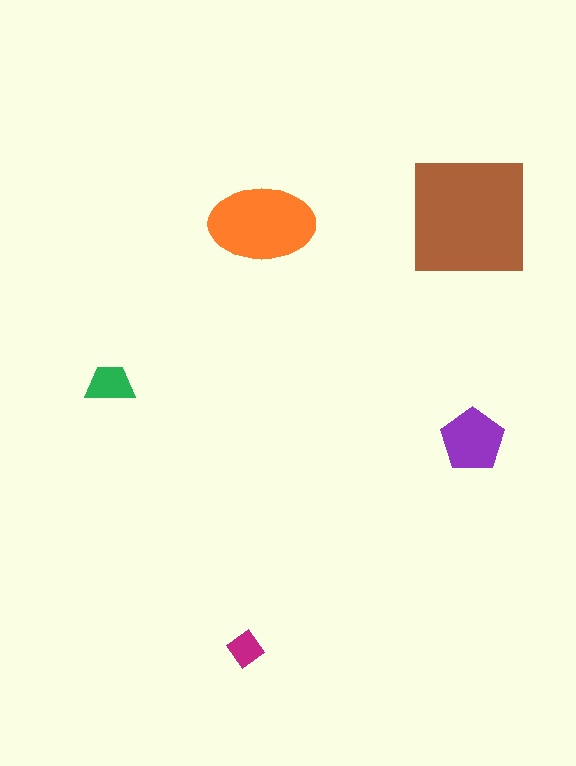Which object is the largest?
The brown square.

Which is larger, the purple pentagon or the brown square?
The brown square.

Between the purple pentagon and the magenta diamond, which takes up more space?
The purple pentagon.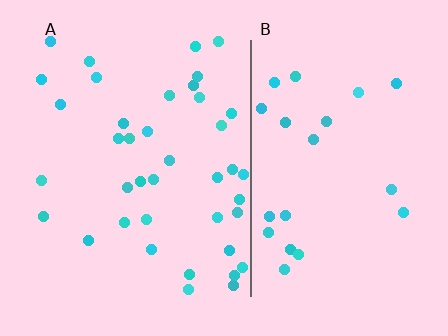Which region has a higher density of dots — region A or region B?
A (the left).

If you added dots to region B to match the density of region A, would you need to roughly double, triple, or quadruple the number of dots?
Approximately double.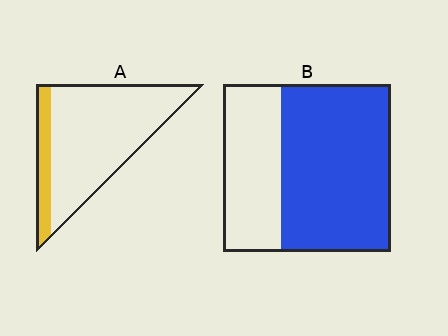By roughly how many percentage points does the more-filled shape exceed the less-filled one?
By roughly 50 percentage points (B over A).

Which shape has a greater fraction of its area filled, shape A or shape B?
Shape B.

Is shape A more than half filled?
No.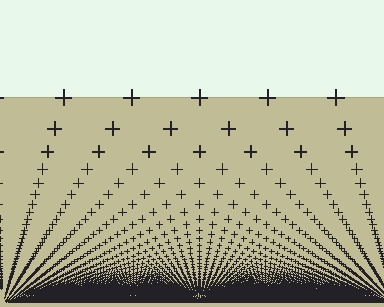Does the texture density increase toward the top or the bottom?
Density increases toward the bottom.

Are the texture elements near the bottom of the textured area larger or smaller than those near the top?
Smaller. The gradient is inverted — elements near the bottom are smaller and denser.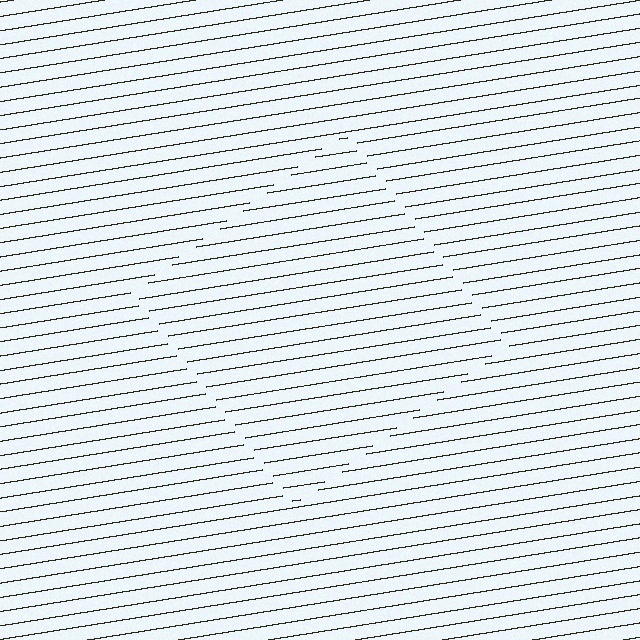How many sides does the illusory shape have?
4 sides — the line-ends trace a square.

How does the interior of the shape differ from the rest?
The interior of the shape contains the same grating, shifted by half a period — the contour is defined by the phase discontinuity where line-ends from the inner and outer gratings abut.